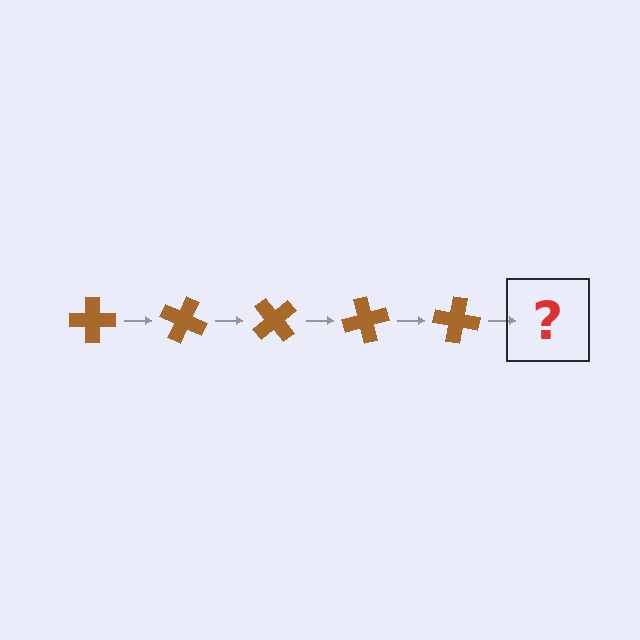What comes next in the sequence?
The next element should be a brown cross rotated 125 degrees.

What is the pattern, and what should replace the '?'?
The pattern is that the cross rotates 25 degrees each step. The '?' should be a brown cross rotated 125 degrees.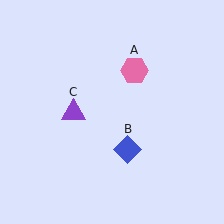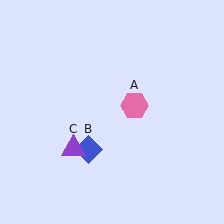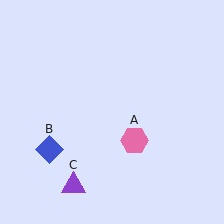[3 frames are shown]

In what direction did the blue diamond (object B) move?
The blue diamond (object B) moved left.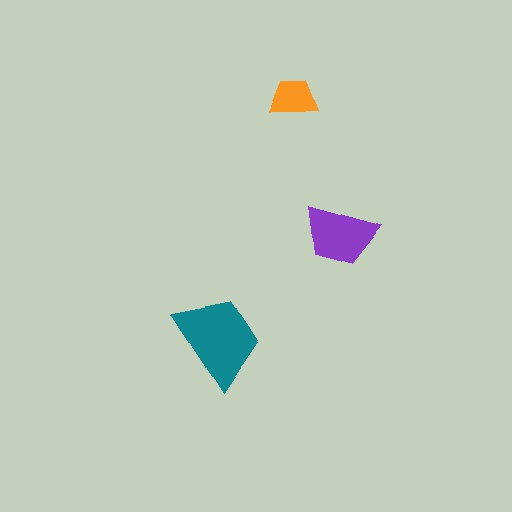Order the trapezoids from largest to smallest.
the teal one, the purple one, the orange one.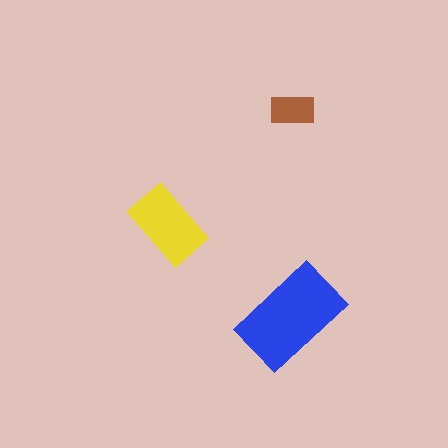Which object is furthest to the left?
The yellow rectangle is leftmost.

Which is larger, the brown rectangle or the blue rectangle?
The blue one.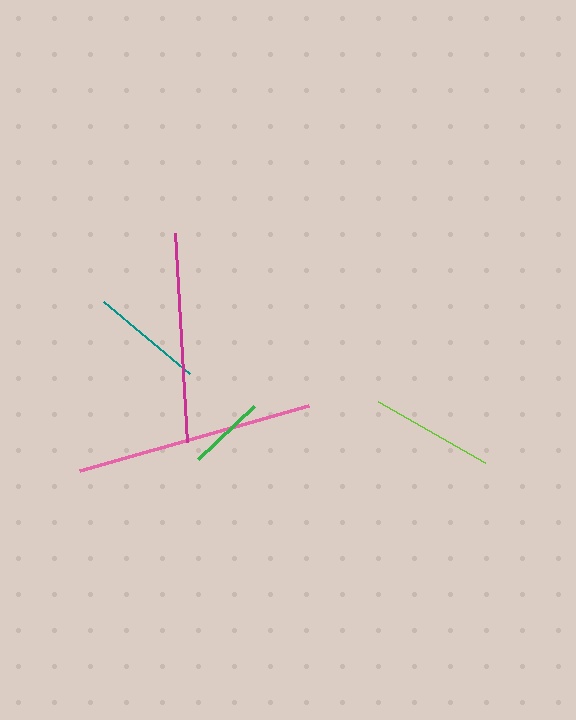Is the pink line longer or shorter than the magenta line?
The pink line is longer than the magenta line.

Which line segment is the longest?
The pink line is the longest at approximately 238 pixels.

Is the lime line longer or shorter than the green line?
The lime line is longer than the green line.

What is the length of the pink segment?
The pink segment is approximately 238 pixels long.